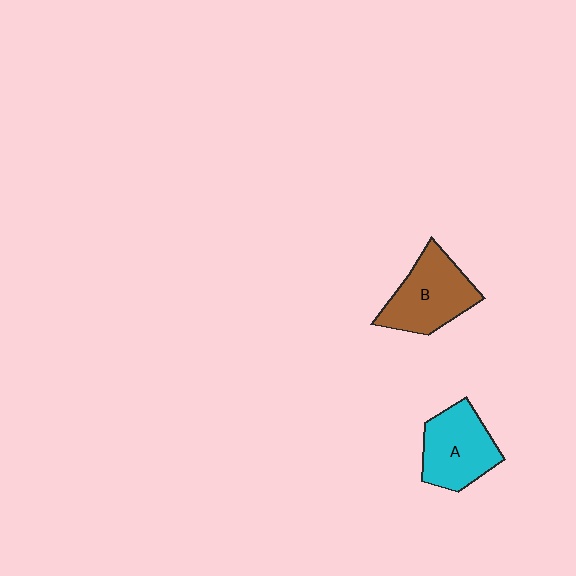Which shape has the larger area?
Shape B (brown).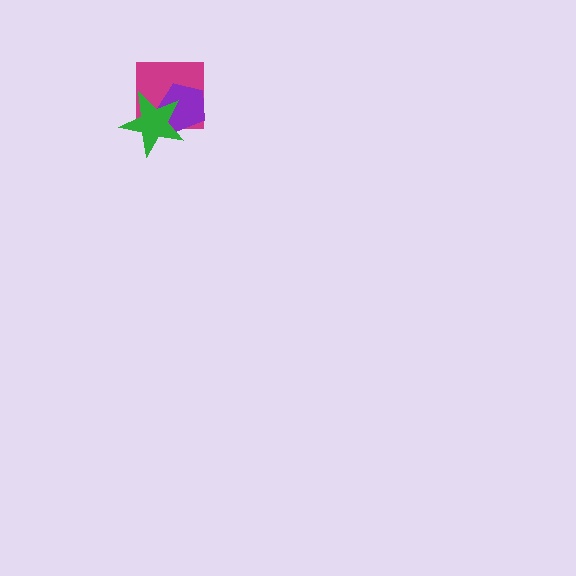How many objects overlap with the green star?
2 objects overlap with the green star.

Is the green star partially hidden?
No, no other shape covers it.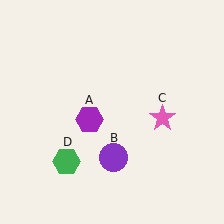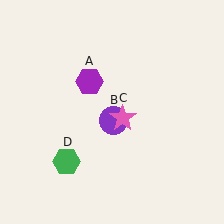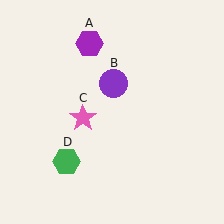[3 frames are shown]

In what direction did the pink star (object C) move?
The pink star (object C) moved left.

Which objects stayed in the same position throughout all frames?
Green hexagon (object D) remained stationary.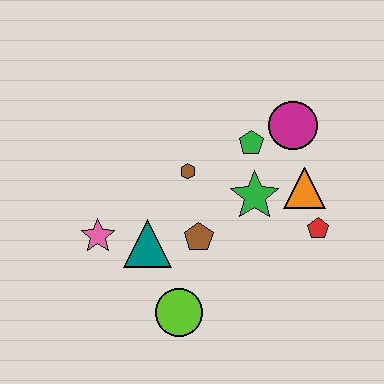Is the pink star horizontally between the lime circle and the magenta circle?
No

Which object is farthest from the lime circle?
The magenta circle is farthest from the lime circle.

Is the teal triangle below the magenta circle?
Yes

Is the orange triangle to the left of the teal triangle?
No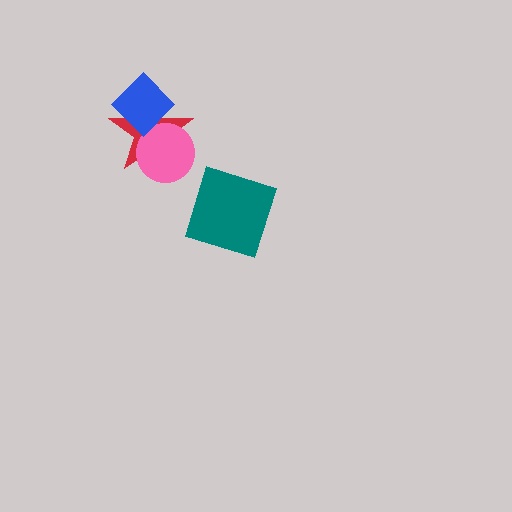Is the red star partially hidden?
Yes, it is partially covered by another shape.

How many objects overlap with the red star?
2 objects overlap with the red star.